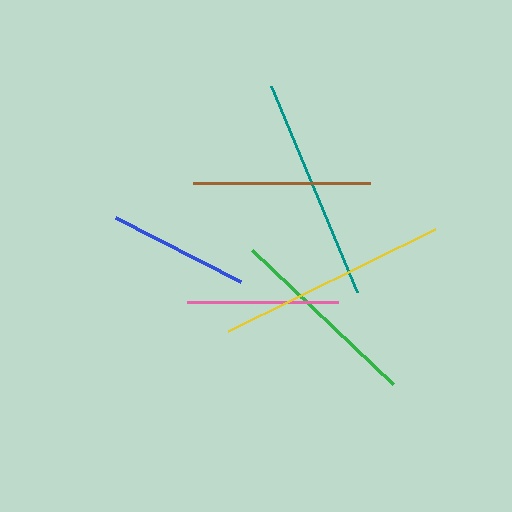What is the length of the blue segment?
The blue segment is approximately 140 pixels long.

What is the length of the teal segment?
The teal segment is approximately 222 pixels long.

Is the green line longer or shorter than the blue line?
The green line is longer than the blue line.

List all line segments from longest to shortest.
From longest to shortest: yellow, teal, green, brown, pink, blue.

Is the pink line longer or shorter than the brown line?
The brown line is longer than the pink line.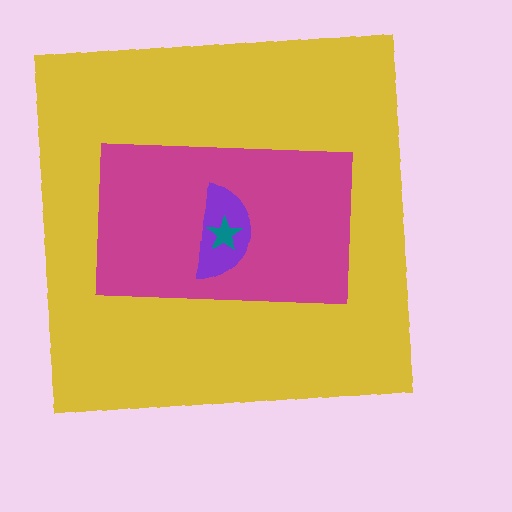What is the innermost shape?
The teal star.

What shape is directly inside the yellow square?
The magenta rectangle.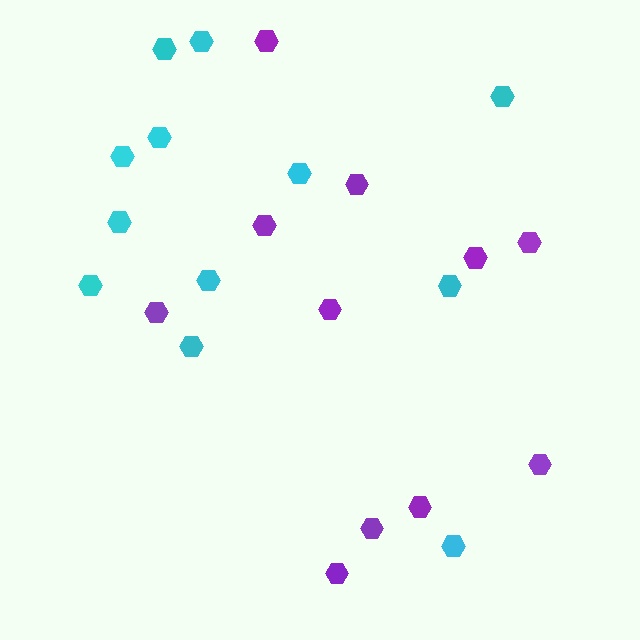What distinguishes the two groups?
There are 2 groups: one group of purple hexagons (11) and one group of cyan hexagons (12).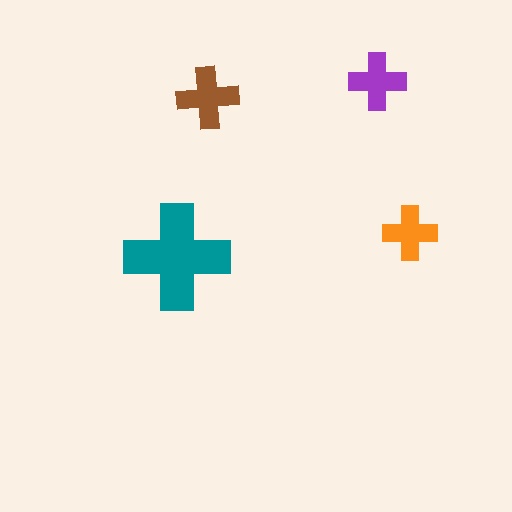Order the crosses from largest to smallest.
the teal one, the brown one, the purple one, the orange one.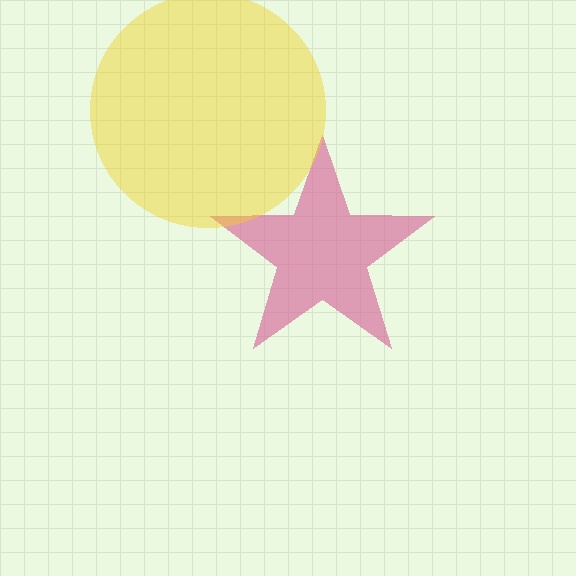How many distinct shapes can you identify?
There are 2 distinct shapes: a pink star, a yellow circle.